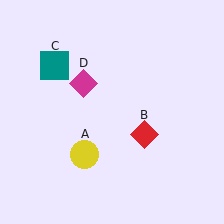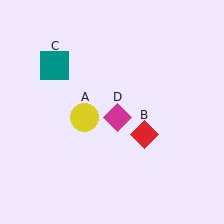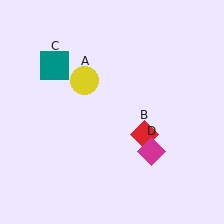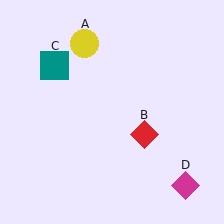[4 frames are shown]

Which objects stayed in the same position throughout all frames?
Red diamond (object B) and teal square (object C) remained stationary.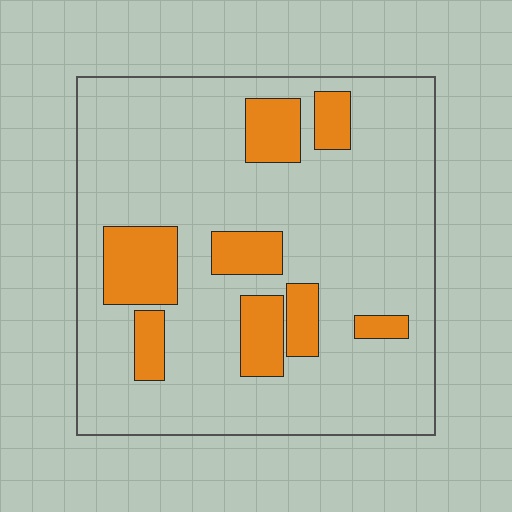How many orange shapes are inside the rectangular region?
8.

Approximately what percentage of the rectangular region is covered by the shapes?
Approximately 20%.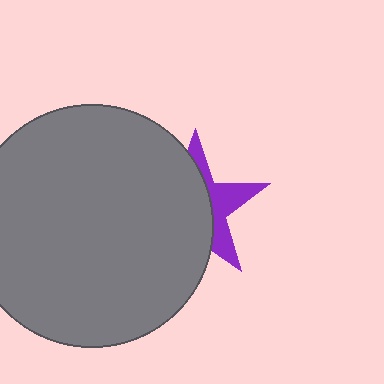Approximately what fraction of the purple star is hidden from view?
Roughly 64% of the purple star is hidden behind the gray circle.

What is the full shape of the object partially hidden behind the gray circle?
The partially hidden object is a purple star.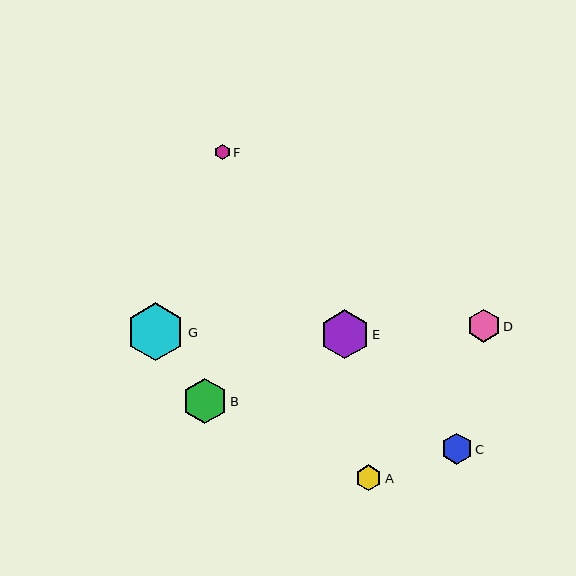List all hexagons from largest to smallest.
From largest to smallest: G, E, B, D, C, A, F.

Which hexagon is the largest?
Hexagon G is the largest with a size of approximately 58 pixels.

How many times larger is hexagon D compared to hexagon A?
Hexagon D is approximately 1.2 times the size of hexagon A.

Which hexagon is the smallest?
Hexagon F is the smallest with a size of approximately 16 pixels.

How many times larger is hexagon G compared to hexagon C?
Hexagon G is approximately 1.9 times the size of hexagon C.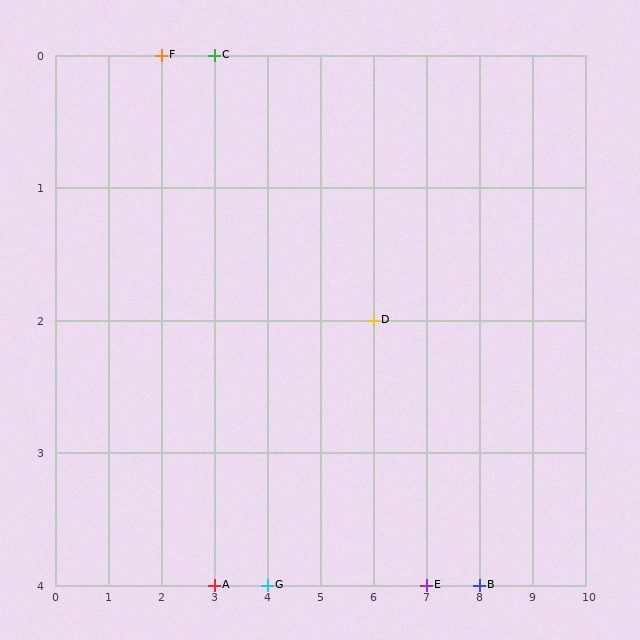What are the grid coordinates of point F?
Point F is at grid coordinates (2, 0).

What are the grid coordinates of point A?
Point A is at grid coordinates (3, 4).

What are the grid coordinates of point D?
Point D is at grid coordinates (6, 2).